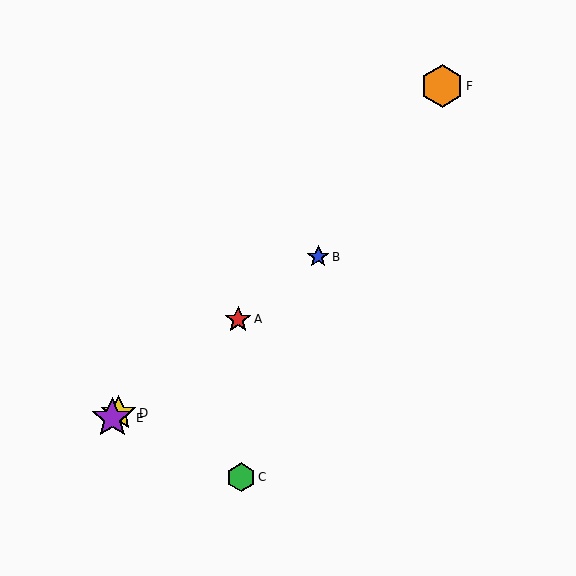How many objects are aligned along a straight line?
4 objects (A, B, D, E) are aligned along a straight line.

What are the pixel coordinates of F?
Object F is at (442, 86).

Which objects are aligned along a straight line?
Objects A, B, D, E are aligned along a straight line.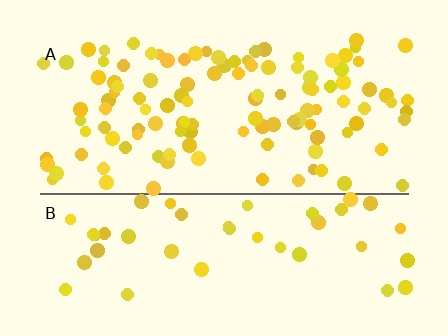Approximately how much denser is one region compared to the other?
Approximately 2.4× — region A over region B.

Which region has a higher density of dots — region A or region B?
A (the top).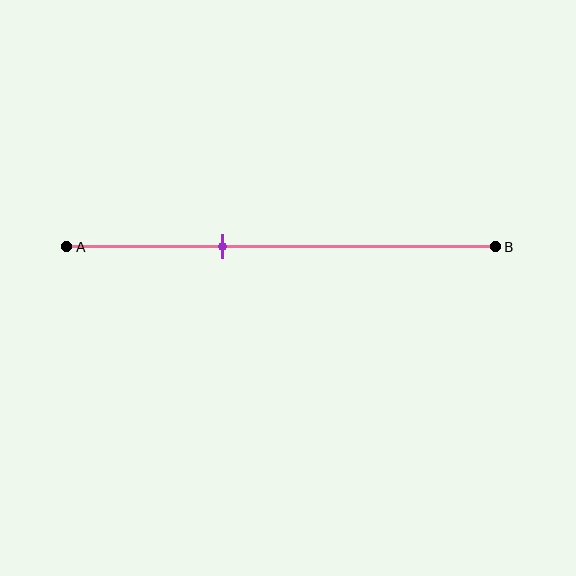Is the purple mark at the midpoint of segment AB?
No, the mark is at about 35% from A, not at the 50% midpoint.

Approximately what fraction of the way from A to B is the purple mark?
The purple mark is approximately 35% of the way from A to B.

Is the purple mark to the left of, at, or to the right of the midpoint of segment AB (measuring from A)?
The purple mark is to the left of the midpoint of segment AB.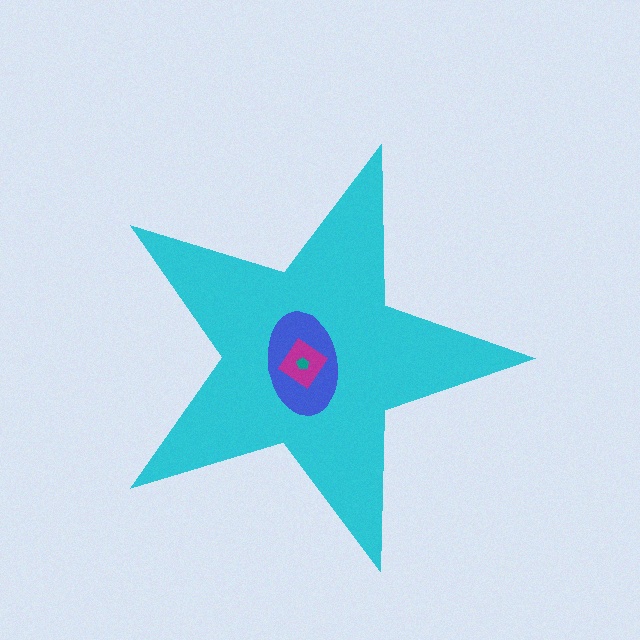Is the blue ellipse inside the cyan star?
Yes.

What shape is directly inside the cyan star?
The blue ellipse.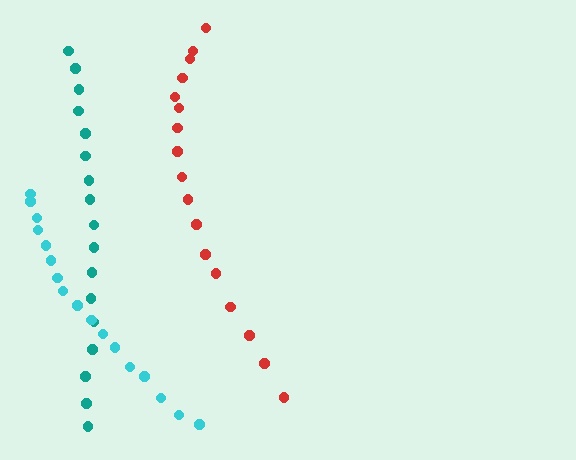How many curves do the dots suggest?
There are 3 distinct paths.